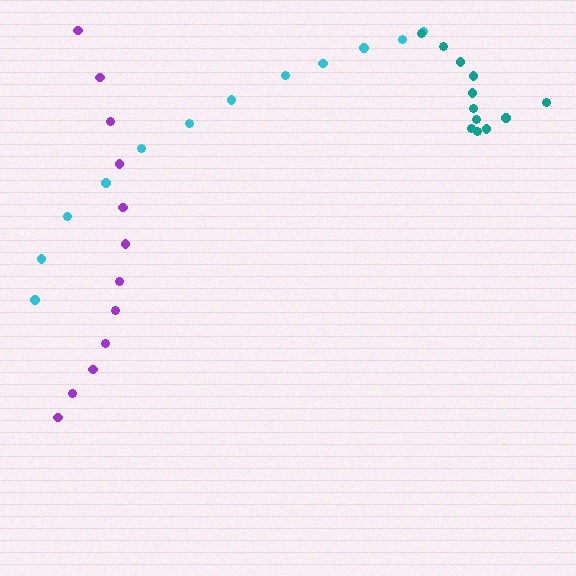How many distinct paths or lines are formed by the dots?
There are 3 distinct paths.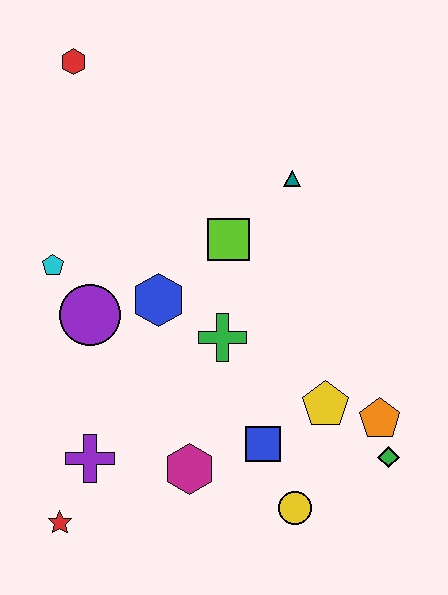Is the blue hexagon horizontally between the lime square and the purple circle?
Yes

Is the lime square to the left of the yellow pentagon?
Yes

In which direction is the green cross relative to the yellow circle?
The green cross is above the yellow circle.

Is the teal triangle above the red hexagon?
No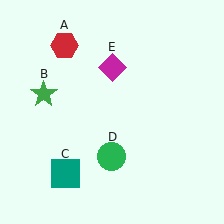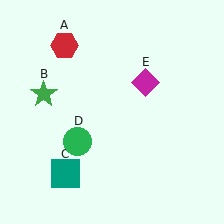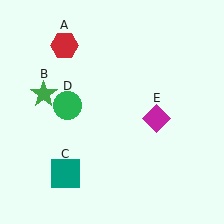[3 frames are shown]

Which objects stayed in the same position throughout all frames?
Red hexagon (object A) and green star (object B) and teal square (object C) remained stationary.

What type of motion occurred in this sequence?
The green circle (object D), magenta diamond (object E) rotated clockwise around the center of the scene.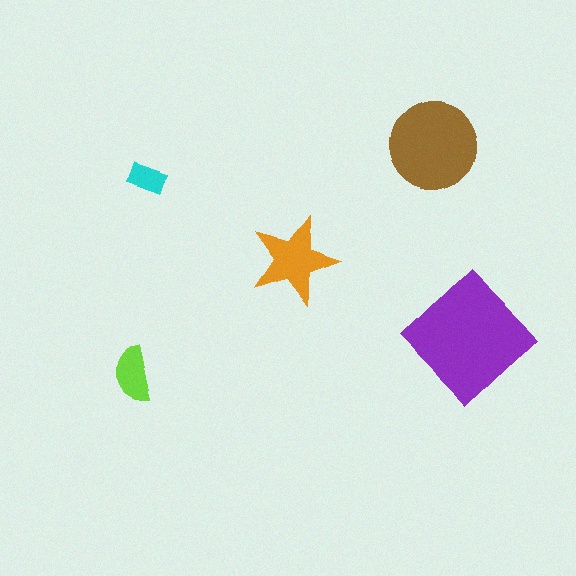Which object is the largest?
The purple diamond.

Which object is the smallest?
The cyan rectangle.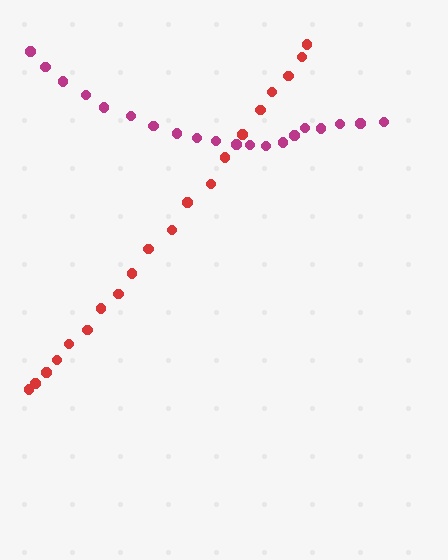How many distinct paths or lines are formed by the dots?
There are 2 distinct paths.